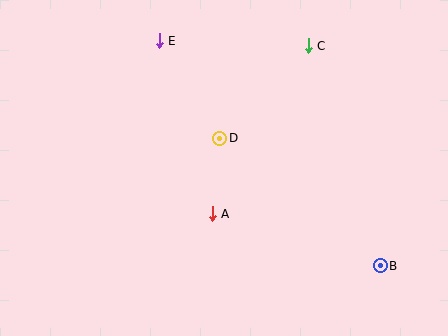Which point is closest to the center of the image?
Point D at (220, 138) is closest to the center.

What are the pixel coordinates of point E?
Point E is at (159, 41).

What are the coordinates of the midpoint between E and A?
The midpoint between E and A is at (186, 127).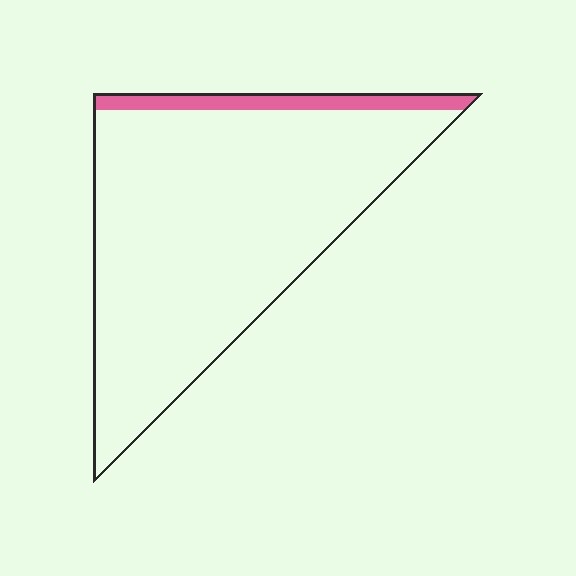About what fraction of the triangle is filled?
About one tenth (1/10).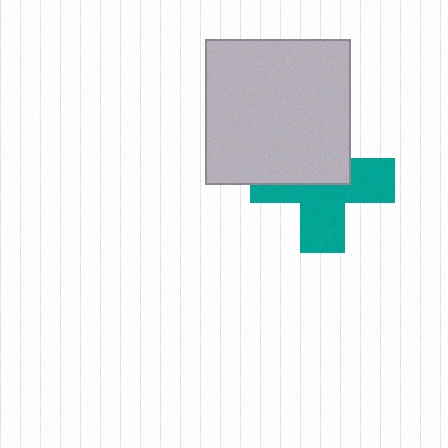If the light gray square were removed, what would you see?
You would see the complete teal cross.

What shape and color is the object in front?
The object in front is a light gray square.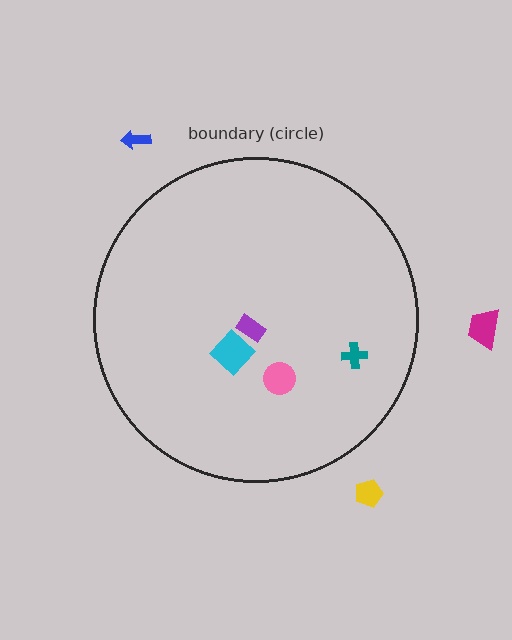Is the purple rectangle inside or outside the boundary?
Inside.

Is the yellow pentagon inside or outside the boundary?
Outside.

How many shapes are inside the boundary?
4 inside, 3 outside.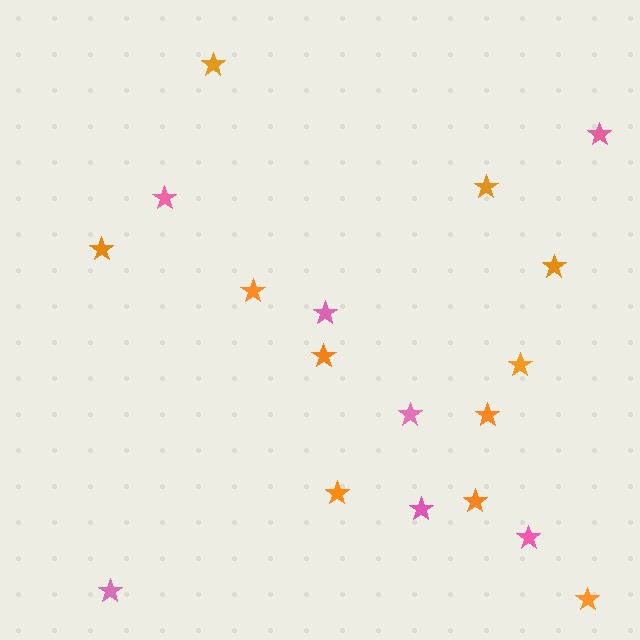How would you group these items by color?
There are 2 groups: one group of pink stars (7) and one group of orange stars (11).